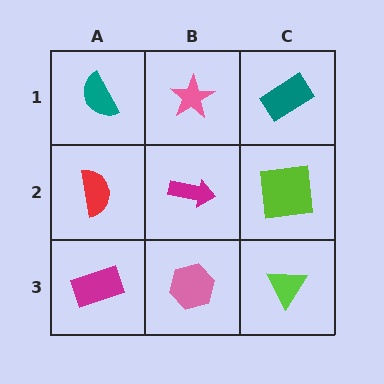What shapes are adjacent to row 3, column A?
A red semicircle (row 2, column A), a pink hexagon (row 3, column B).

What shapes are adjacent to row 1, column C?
A lime square (row 2, column C), a pink star (row 1, column B).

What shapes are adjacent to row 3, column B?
A magenta arrow (row 2, column B), a magenta rectangle (row 3, column A), a lime triangle (row 3, column C).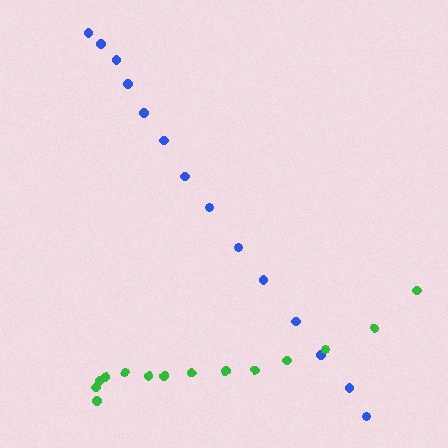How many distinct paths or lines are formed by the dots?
There are 2 distinct paths.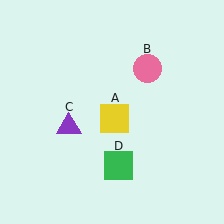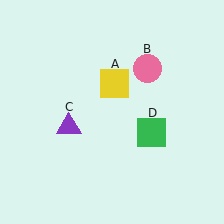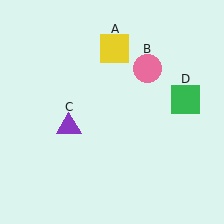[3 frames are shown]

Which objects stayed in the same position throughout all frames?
Pink circle (object B) and purple triangle (object C) remained stationary.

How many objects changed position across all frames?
2 objects changed position: yellow square (object A), green square (object D).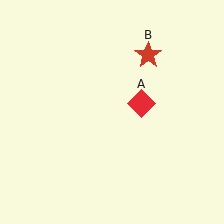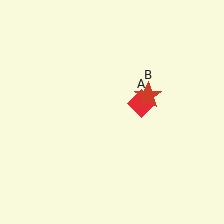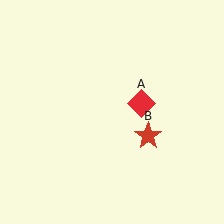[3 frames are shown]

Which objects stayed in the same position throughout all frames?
Red diamond (object A) remained stationary.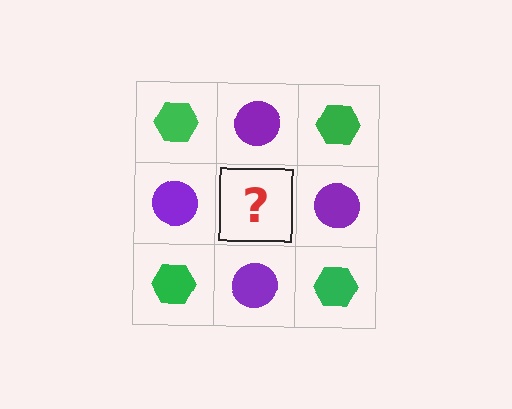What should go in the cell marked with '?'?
The missing cell should contain a green hexagon.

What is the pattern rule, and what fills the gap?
The rule is that it alternates green hexagon and purple circle in a checkerboard pattern. The gap should be filled with a green hexagon.